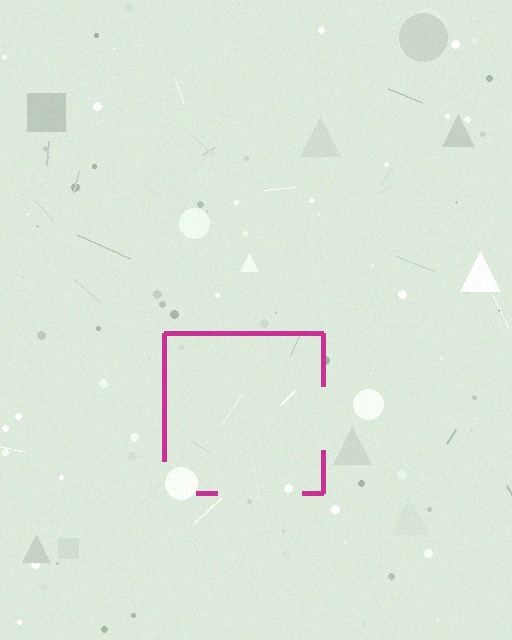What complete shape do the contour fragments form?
The contour fragments form a square.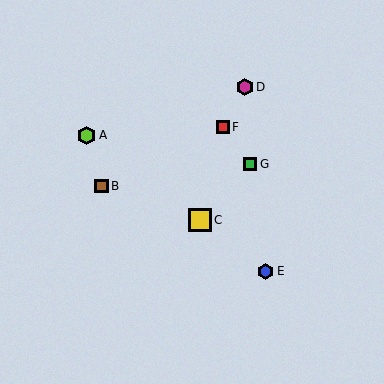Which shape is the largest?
The yellow square (labeled C) is the largest.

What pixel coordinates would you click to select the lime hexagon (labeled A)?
Click at (86, 135) to select the lime hexagon A.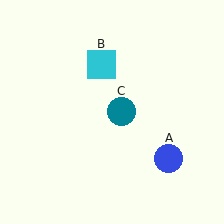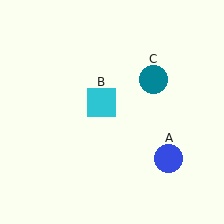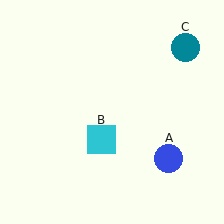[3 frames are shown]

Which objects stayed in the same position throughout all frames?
Blue circle (object A) remained stationary.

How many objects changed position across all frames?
2 objects changed position: cyan square (object B), teal circle (object C).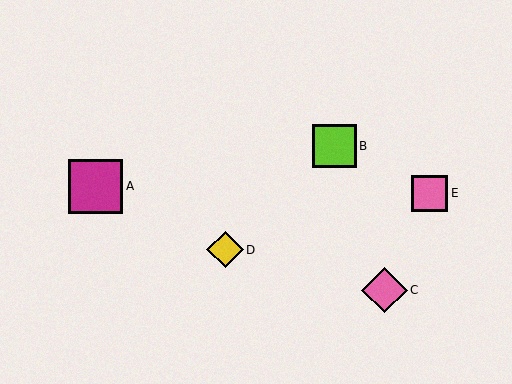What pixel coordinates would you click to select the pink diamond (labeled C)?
Click at (384, 290) to select the pink diamond C.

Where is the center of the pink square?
The center of the pink square is at (430, 193).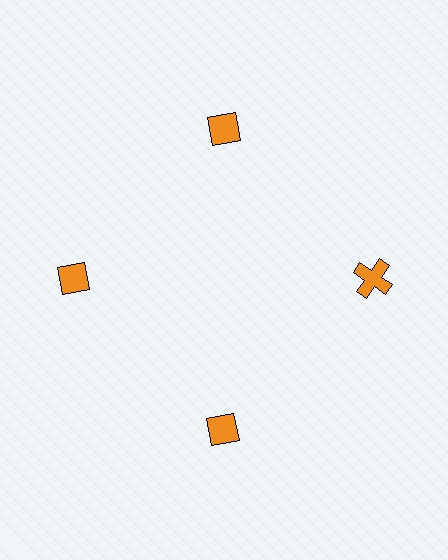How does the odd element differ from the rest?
It has a different shape: cross instead of diamond.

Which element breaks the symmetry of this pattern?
The orange cross at roughly the 3 o'clock position breaks the symmetry. All other shapes are orange diamonds.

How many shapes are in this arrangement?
There are 4 shapes arranged in a ring pattern.